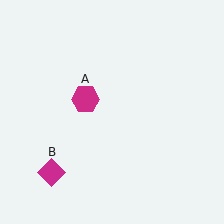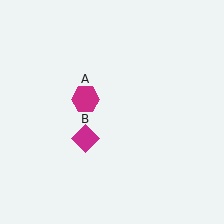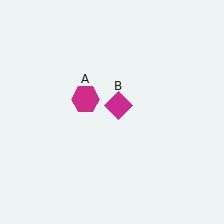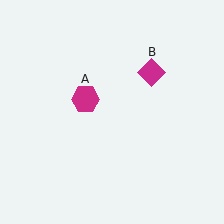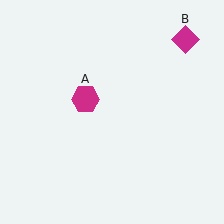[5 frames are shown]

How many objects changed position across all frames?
1 object changed position: magenta diamond (object B).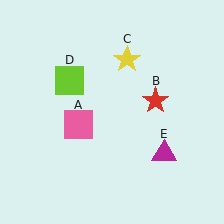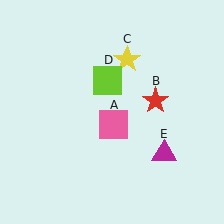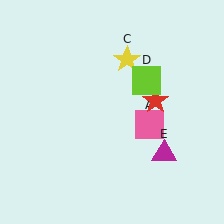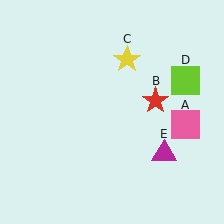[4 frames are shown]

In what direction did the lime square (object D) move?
The lime square (object D) moved right.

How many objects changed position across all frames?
2 objects changed position: pink square (object A), lime square (object D).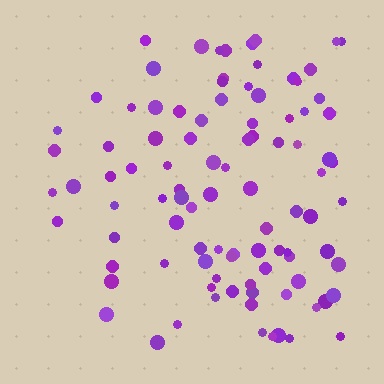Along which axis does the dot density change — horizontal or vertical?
Horizontal.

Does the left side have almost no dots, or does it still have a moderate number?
Still a moderate number, just noticeably fewer than the right.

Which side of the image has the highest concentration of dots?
The right.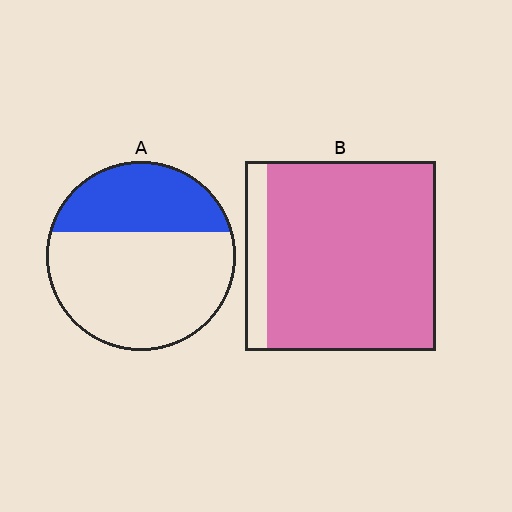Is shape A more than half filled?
No.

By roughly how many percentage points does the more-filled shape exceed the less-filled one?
By roughly 55 percentage points (B over A).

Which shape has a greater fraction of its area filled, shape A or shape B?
Shape B.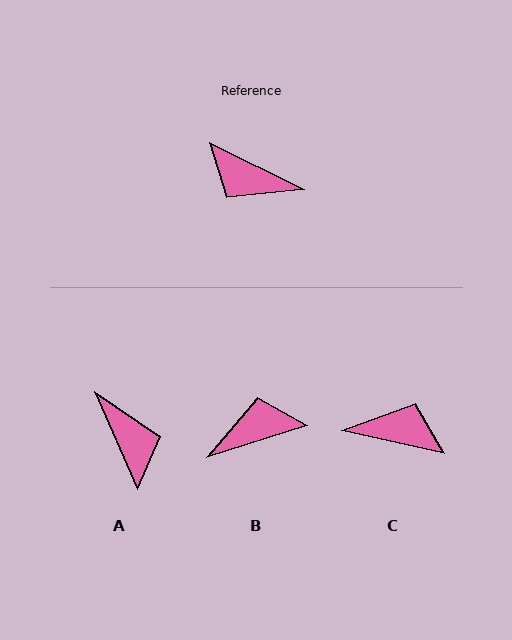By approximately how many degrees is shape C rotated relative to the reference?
Approximately 166 degrees clockwise.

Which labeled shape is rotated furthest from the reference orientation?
C, about 166 degrees away.